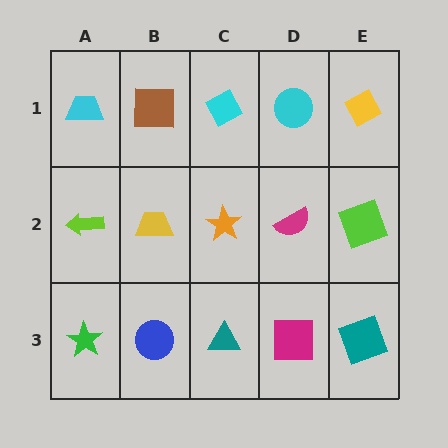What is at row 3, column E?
A teal square.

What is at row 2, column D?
A magenta semicircle.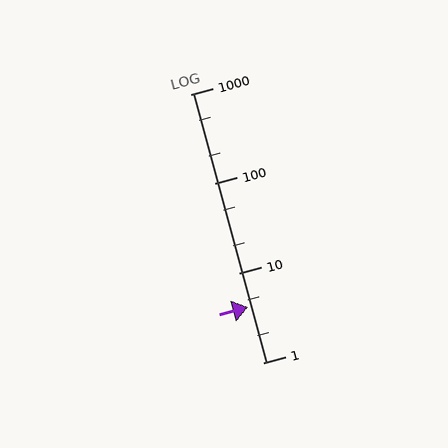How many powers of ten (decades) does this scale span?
The scale spans 3 decades, from 1 to 1000.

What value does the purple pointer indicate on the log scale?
The pointer indicates approximately 4.2.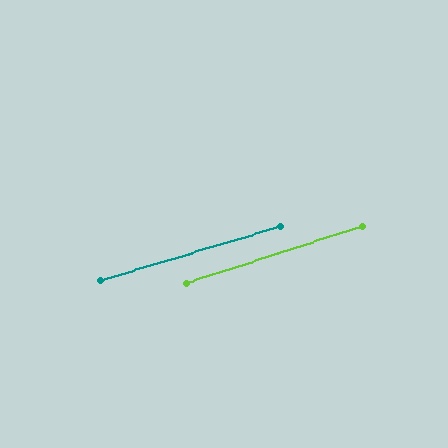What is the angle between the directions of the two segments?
Approximately 1 degree.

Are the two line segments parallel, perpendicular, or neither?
Parallel — their directions differ by only 1.2°.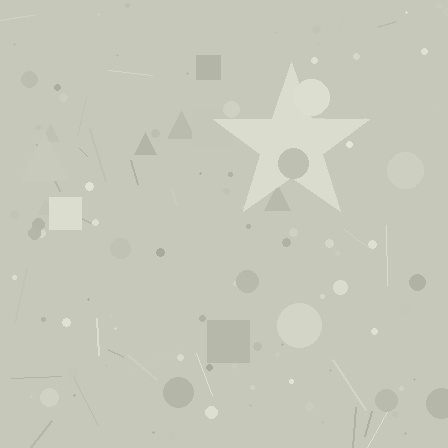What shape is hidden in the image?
A star is hidden in the image.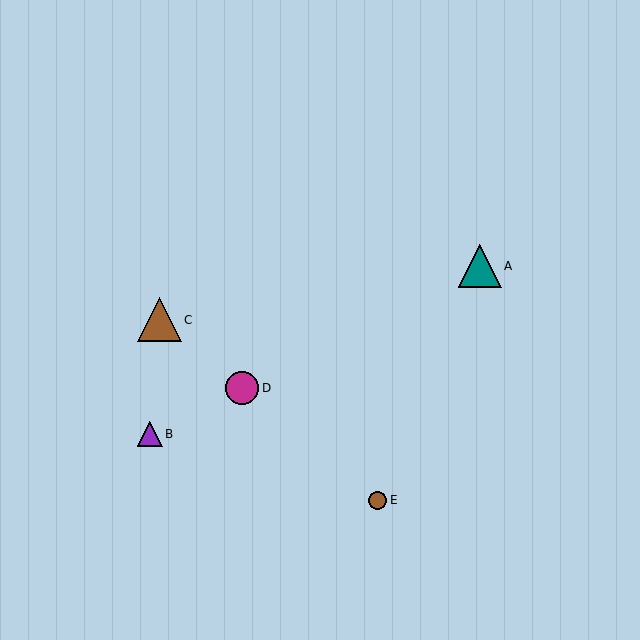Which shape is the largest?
The brown triangle (labeled C) is the largest.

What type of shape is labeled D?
Shape D is a magenta circle.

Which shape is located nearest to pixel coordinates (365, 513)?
The brown circle (labeled E) at (378, 500) is nearest to that location.